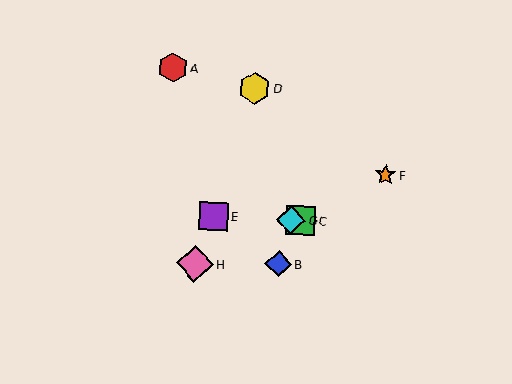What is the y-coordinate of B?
Object B is at y≈264.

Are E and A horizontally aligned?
No, E is at y≈216 and A is at y≈67.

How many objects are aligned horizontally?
3 objects (C, E, G) are aligned horizontally.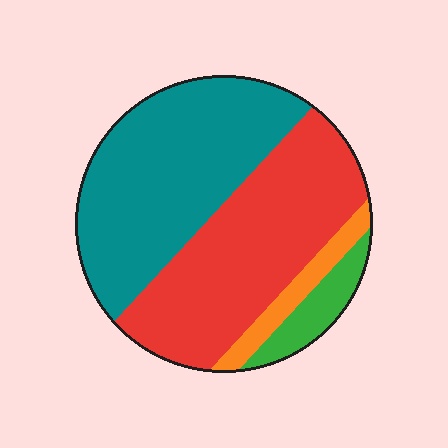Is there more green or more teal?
Teal.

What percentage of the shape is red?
Red takes up between a quarter and a half of the shape.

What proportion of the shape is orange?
Orange takes up less than a quarter of the shape.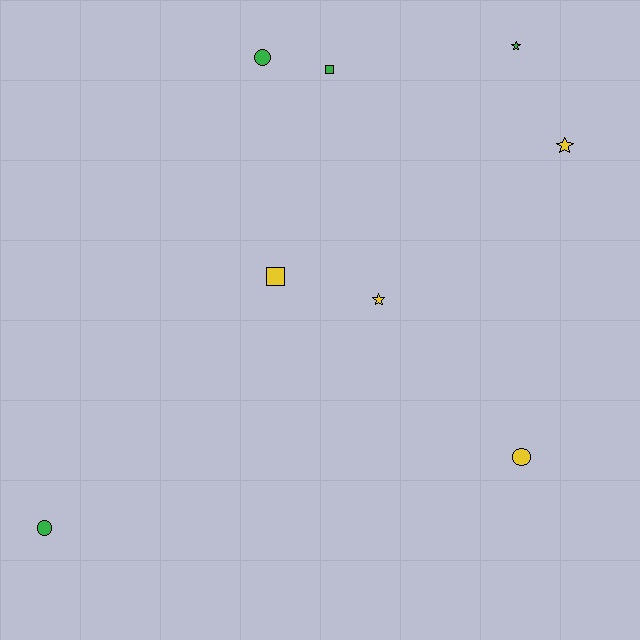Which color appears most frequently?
Green, with 4 objects.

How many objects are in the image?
There are 8 objects.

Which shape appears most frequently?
Circle, with 3 objects.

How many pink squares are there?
There are no pink squares.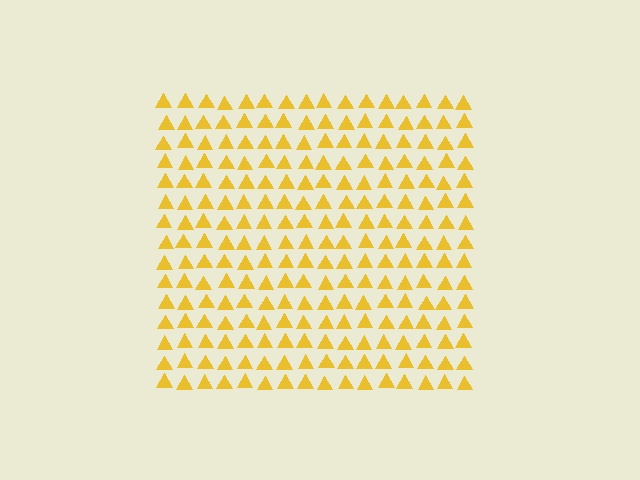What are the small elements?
The small elements are triangles.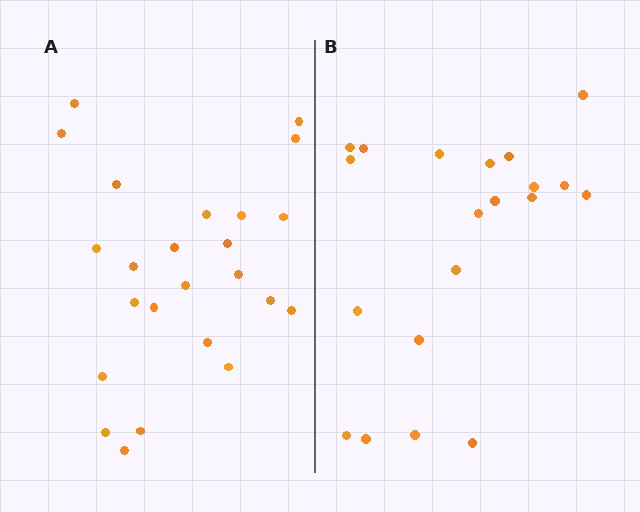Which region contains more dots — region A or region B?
Region A (the left region) has more dots.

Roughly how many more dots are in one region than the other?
Region A has about 4 more dots than region B.